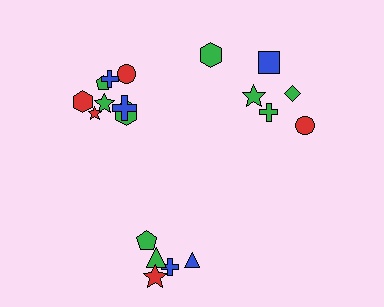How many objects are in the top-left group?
There are 8 objects.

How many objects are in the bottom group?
There are 5 objects.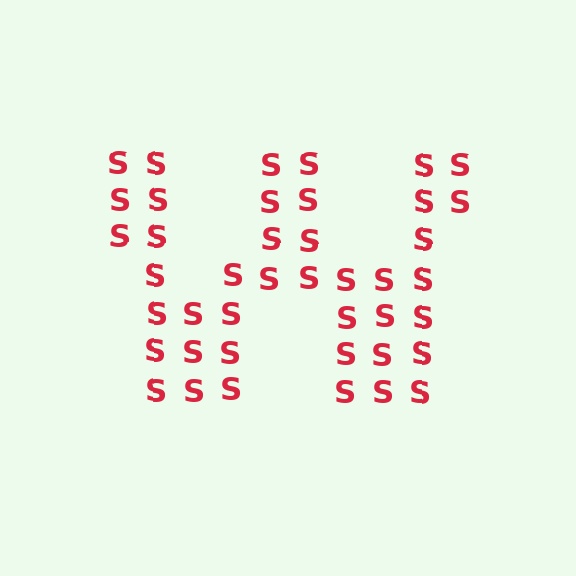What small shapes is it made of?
It is made of small letter S's.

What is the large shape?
The large shape is the letter W.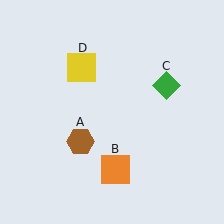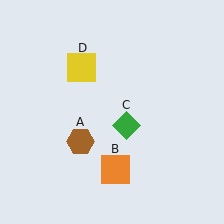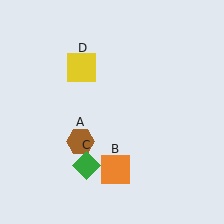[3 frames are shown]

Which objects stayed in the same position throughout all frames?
Brown hexagon (object A) and orange square (object B) and yellow square (object D) remained stationary.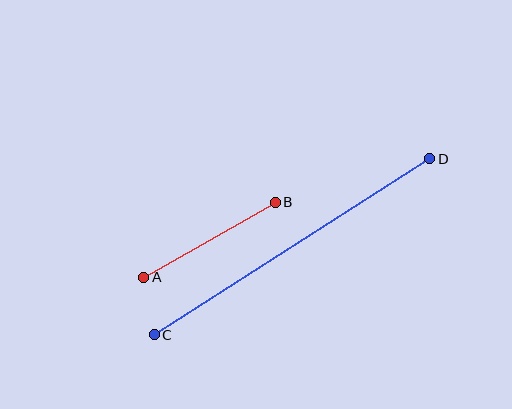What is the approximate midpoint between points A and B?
The midpoint is at approximately (209, 240) pixels.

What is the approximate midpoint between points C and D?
The midpoint is at approximately (292, 247) pixels.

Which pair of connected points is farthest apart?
Points C and D are farthest apart.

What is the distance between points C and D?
The distance is approximately 327 pixels.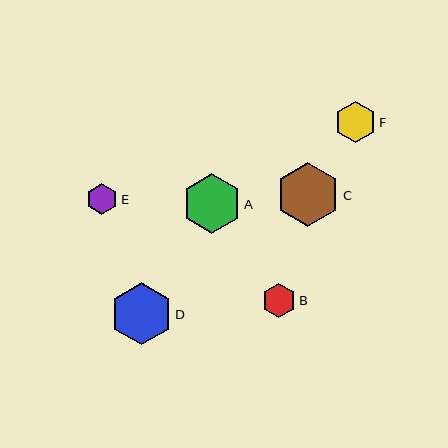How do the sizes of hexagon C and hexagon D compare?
Hexagon C and hexagon D are approximately the same size.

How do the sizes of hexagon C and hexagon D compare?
Hexagon C and hexagon D are approximately the same size.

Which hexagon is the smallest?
Hexagon E is the smallest with a size of approximately 31 pixels.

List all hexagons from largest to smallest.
From largest to smallest: C, D, A, F, B, E.